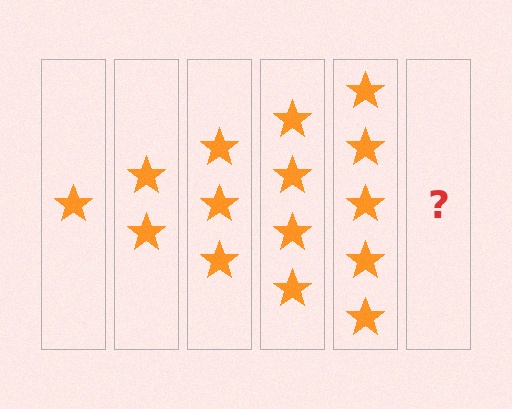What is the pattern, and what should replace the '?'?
The pattern is that each step adds one more star. The '?' should be 6 stars.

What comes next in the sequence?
The next element should be 6 stars.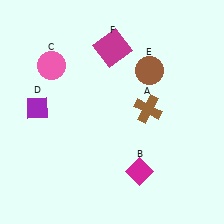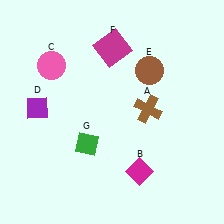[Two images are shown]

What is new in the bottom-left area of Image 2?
A green diamond (G) was added in the bottom-left area of Image 2.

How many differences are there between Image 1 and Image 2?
There is 1 difference between the two images.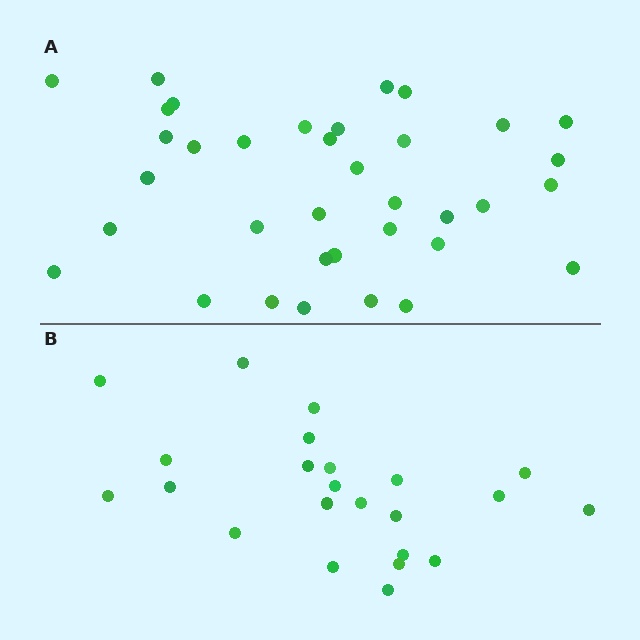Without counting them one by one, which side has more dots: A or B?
Region A (the top region) has more dots.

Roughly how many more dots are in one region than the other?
Region A has approximately 15 more dots than region B.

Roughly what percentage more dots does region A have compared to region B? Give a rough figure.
About 55% more.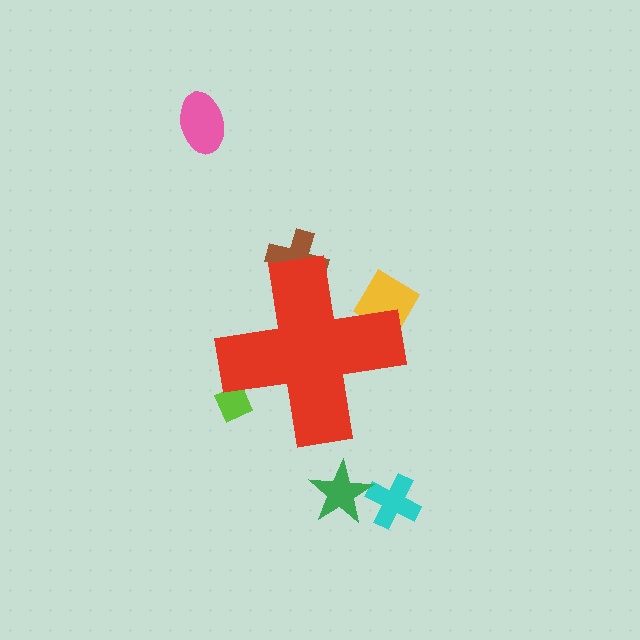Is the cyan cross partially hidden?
No, the cyan cross is fully visible.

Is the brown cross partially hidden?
Yes, the brown cross is partially hidden behind the red cross.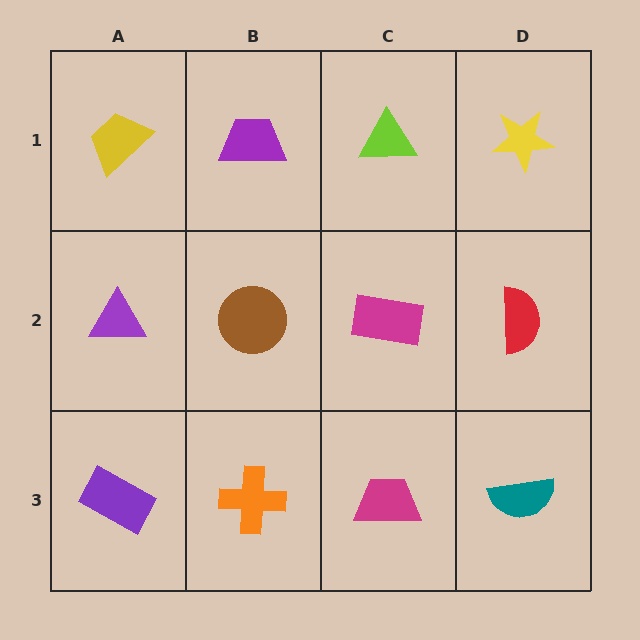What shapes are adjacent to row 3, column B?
A brown circle (row 2, column B), a purple rectangle (row 3, column A), a magenta trapezoid (row 3, column C).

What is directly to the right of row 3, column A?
An orange cross.